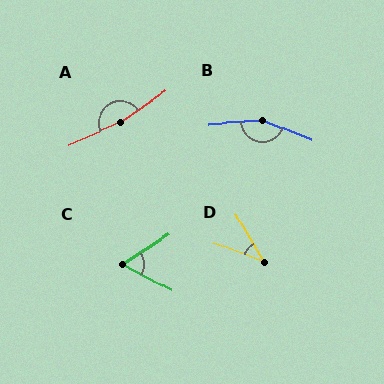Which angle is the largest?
A, at approximately 169 degrees.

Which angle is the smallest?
D, at approximately 39 degrees.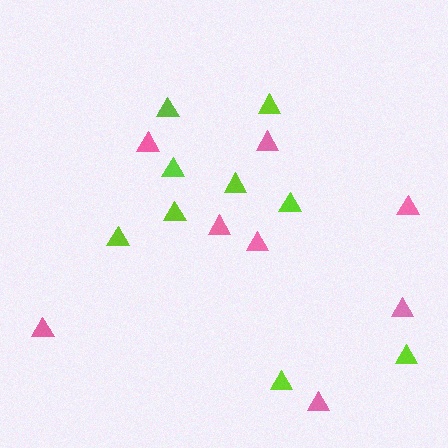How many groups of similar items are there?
There are 2 groups: one group of lime triangles (9) and one group of pink triangles (8).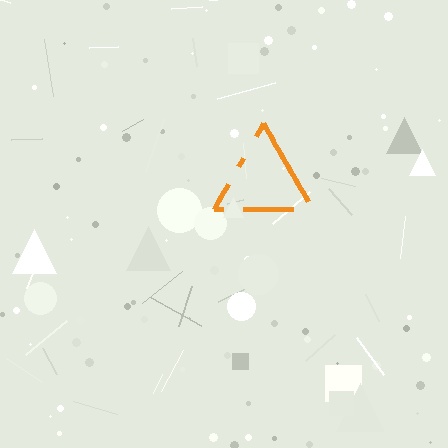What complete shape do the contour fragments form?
The contour fragments form a triangle.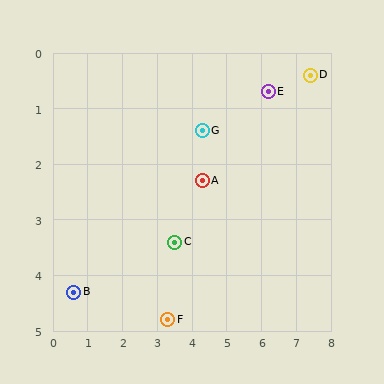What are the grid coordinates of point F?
Point F is at approximately (3.3, 4.8).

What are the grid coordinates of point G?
Point G is at approximately (4.3, 1.4).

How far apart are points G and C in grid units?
Points G and C are about 2.2 grid units apart.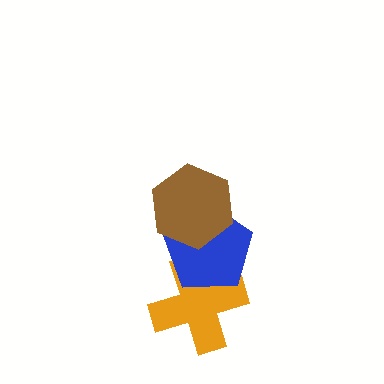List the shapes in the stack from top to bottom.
From top to bottom: the brown hexagon, the blue pentagon, the orange cross.